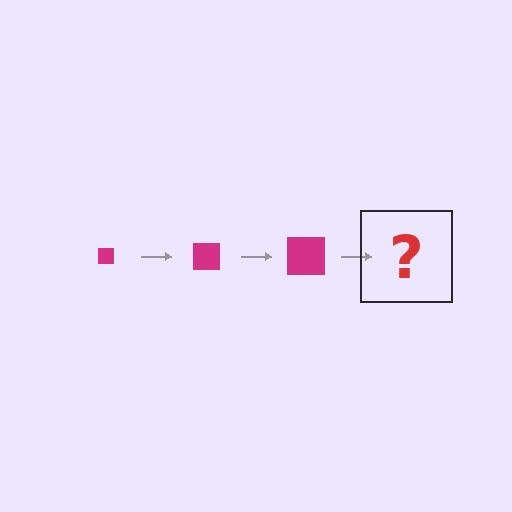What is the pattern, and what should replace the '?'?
The pattern is that the square gets progressively larger each step. The '?' should be a magenta square, larger than the previous one.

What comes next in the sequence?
The next element should be a magenta square, larger than the previous one.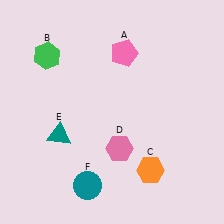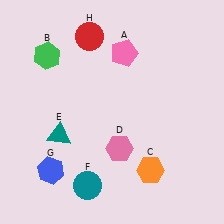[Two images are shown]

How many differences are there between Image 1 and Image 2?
There are 2 differences between the two images.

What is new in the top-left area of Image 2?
A red circle (H) was added in the top-left area of Image 2.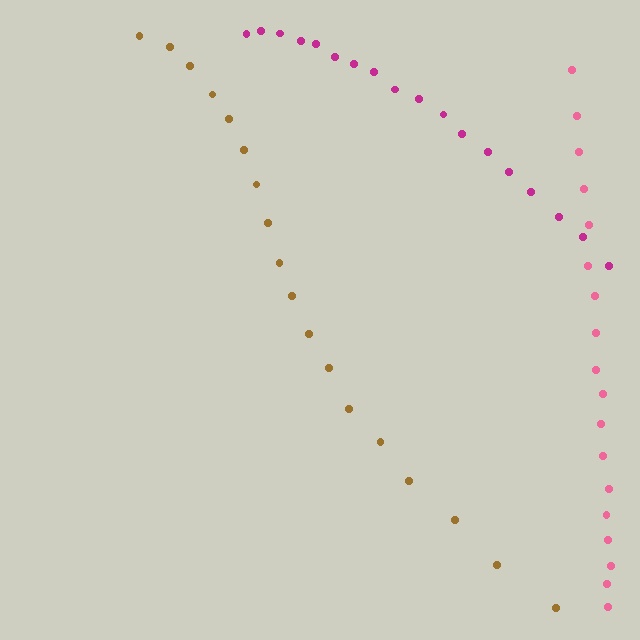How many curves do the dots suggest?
There are 3 distinct paths.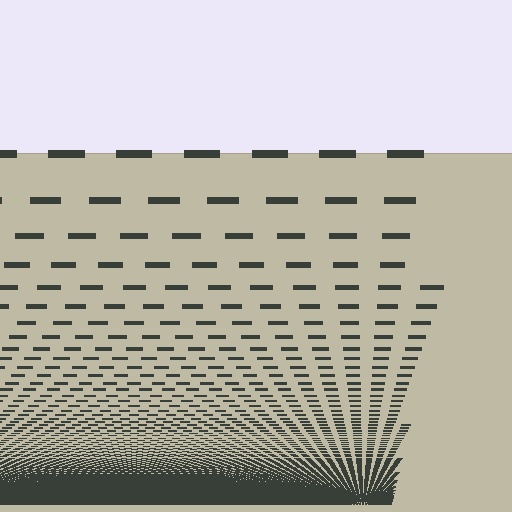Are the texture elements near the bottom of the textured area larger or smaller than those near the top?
Smaller. The gradient is inverted — elements near the bottom are smaller and denser.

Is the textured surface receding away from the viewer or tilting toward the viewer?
The surface appears to tilt toward the viewer. Texture elements get larger and sparser toward the top.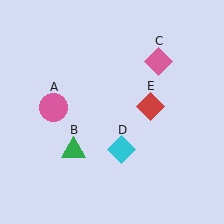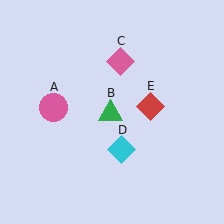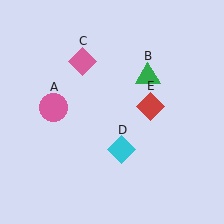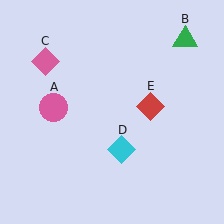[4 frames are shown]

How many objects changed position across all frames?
2 objects changed position: green triangle (object B), pink diamond (object C).